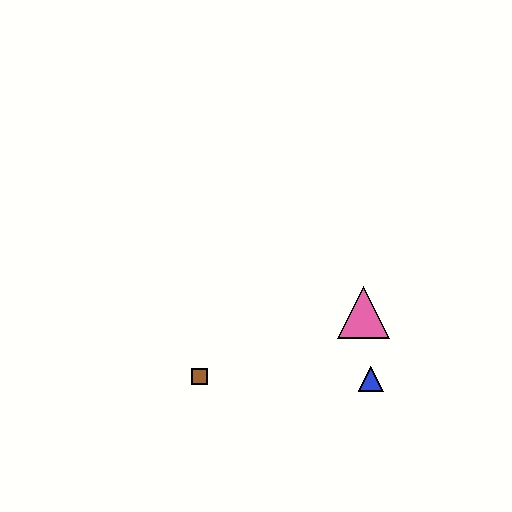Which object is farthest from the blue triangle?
The brown square is farthest from the blue triangle.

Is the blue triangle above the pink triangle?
No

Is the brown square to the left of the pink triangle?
Yes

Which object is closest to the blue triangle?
The pink triangle is closest to the blue triangle.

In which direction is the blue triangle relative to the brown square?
The blue triangle is to the right of the brown square.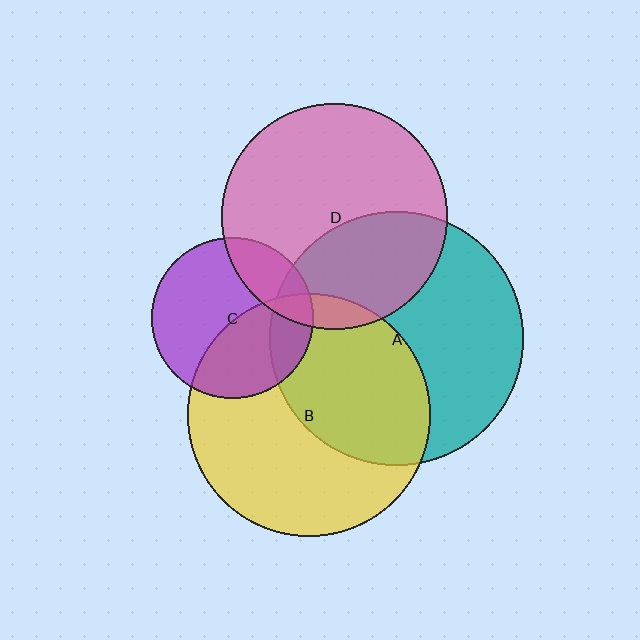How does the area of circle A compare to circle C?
Approximately 2.5 times.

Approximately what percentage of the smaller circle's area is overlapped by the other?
Approximately 20%.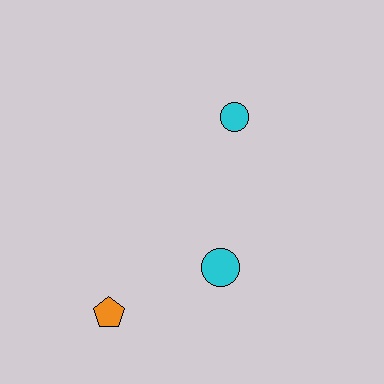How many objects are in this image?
There are 3 objects.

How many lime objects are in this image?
There are no lime objects.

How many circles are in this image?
There are 2 circles.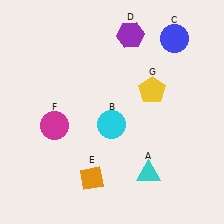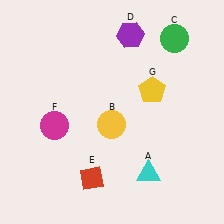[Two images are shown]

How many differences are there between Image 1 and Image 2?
There are 3 differences between the two images.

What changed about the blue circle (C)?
In Image 1, C is blue. In Image 2, it changed to green.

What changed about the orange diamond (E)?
In Image 1, E is orange. In Image 2, it changed to red.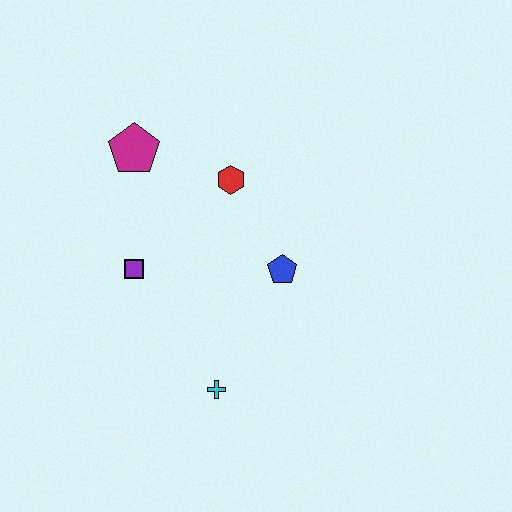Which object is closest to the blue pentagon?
The red hexagon is closest to the blue pentagon.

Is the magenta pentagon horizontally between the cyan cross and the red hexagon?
No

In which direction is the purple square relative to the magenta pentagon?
The purple square is below the magenta pentagon.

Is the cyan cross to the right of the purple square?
Yes